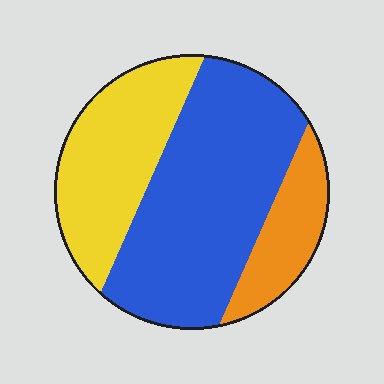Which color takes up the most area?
Blue, at roughly 55%.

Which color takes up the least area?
Orange, at roughly 15%.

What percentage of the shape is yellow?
Yellow covers roughly 30% of the shape.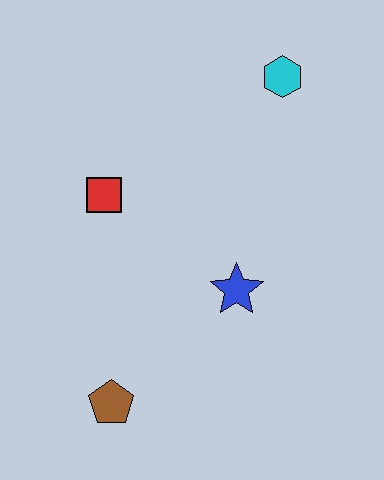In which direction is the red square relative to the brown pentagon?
The red square is above the brown pentagon.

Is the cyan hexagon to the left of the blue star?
No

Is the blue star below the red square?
Yes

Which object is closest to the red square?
The blue star is closest to the red square.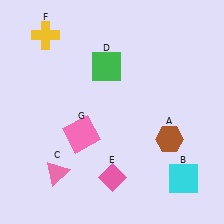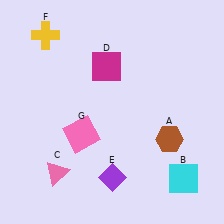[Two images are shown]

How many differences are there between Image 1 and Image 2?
There are 2 differences between the two images.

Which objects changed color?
D changed from green to magenta. E changed from pink to purple.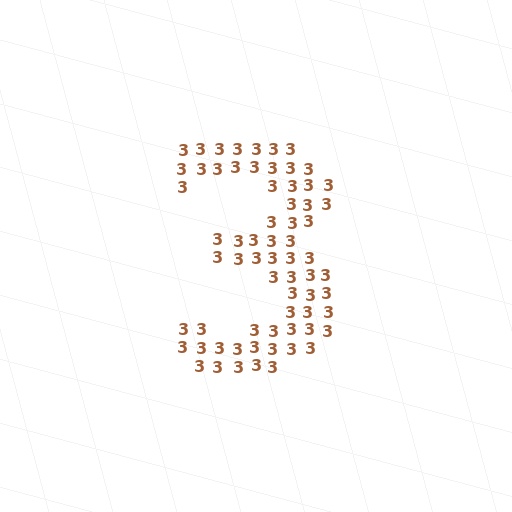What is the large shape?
The large shape is the digit 3.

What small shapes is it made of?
It is made of small digit 3's.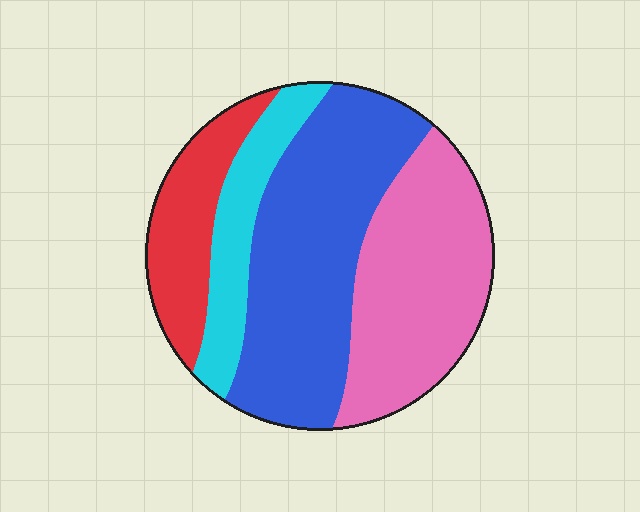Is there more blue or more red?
Blue.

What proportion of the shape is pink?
Pink takes up about one third (1/3) of the shape.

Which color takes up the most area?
Blue, at roughly 40%.